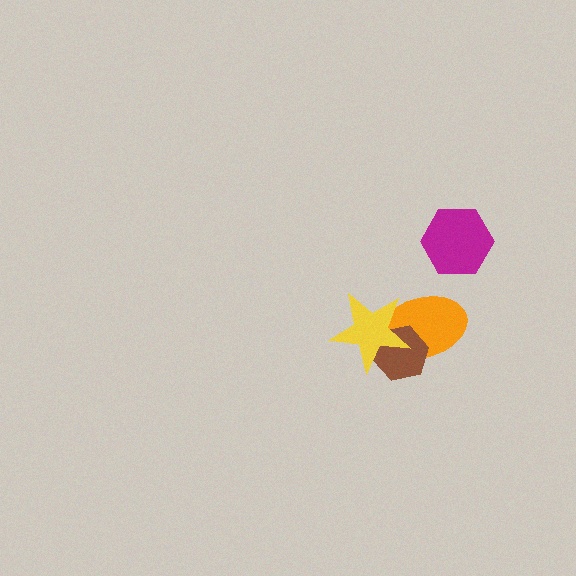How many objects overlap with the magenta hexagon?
0 objects overlap with the magenta hexagon.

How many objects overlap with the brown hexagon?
2 objects overlap with the brown hexagon.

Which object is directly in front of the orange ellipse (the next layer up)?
The brown hexagon is directly in front of the orange ellipse.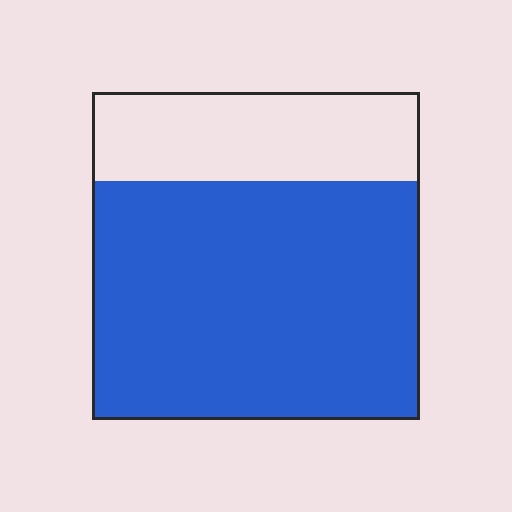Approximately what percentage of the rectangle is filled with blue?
Approximately 75%.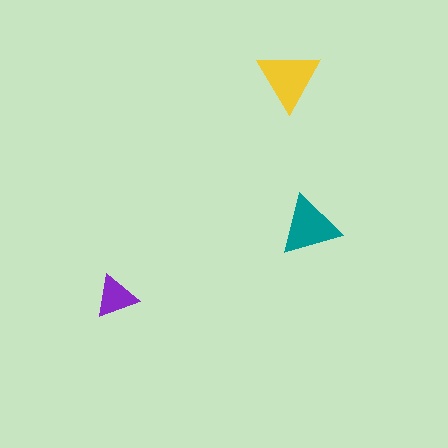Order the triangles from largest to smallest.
the yellow one, the teal one, the purple one.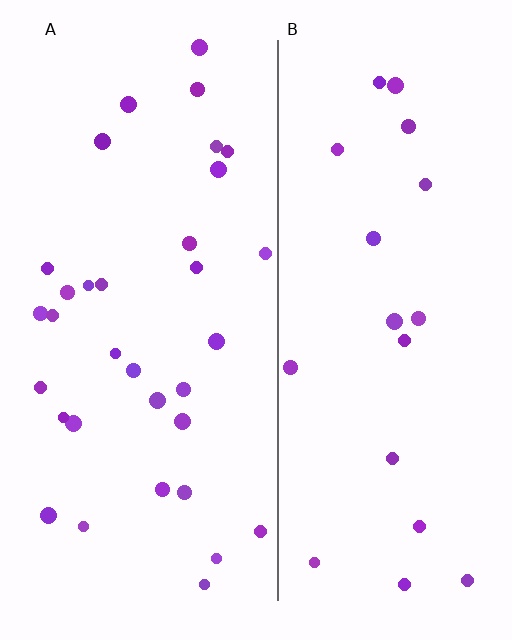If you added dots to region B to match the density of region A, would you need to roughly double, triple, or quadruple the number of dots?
Approximately double.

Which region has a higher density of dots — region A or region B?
A (the left).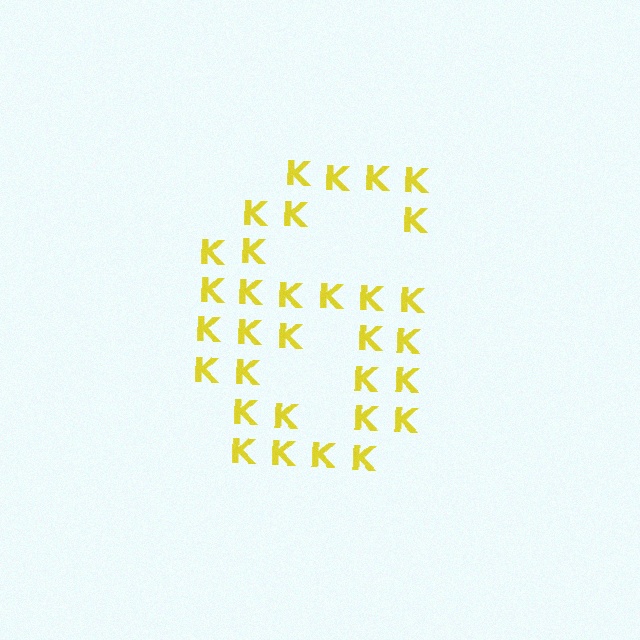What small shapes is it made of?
It is made of small letter K's.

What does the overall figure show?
The overall figure shows the digit 6.